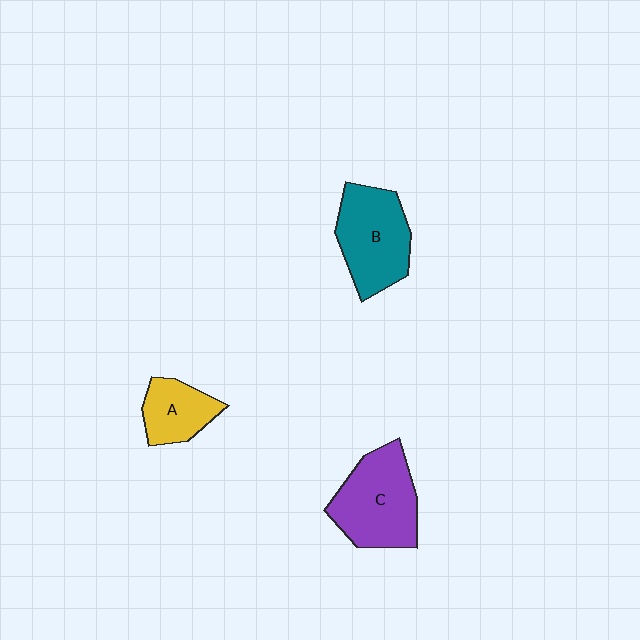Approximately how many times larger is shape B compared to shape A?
Approximately 1.7 times.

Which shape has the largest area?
Shape C (purple).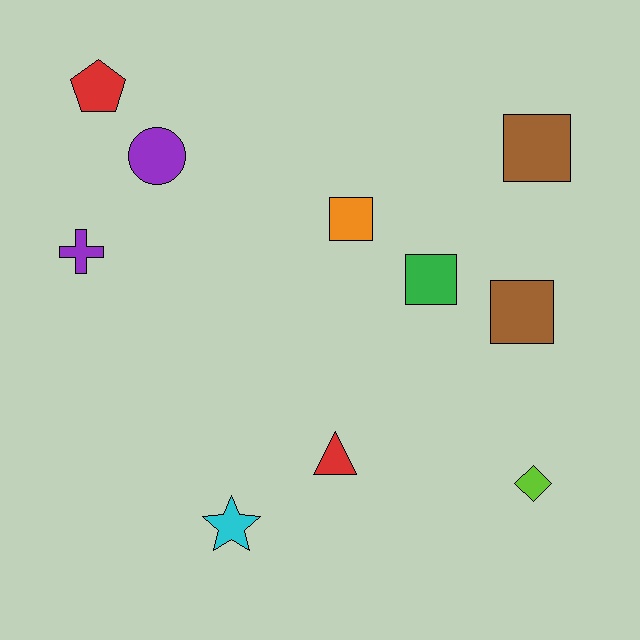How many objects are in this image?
There are 10 objects.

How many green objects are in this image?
There is 1 green object.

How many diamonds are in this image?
There is 1 diamond.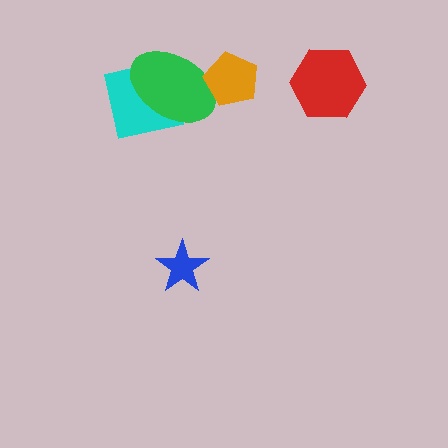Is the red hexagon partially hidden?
No, no other shape covers it.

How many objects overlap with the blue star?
0 objects overlap with the blue star.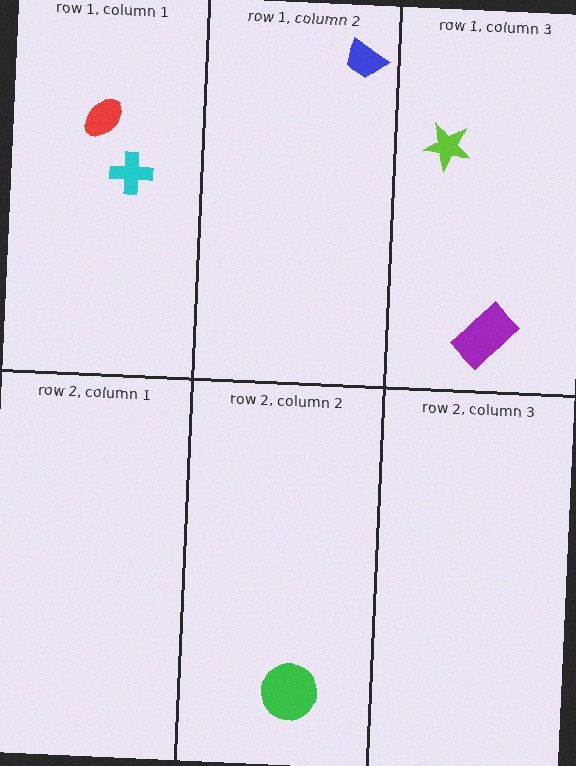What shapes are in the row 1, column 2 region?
The blue trapezoid.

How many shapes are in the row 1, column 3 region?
2.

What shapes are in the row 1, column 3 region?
The purple rectangle, the lime star.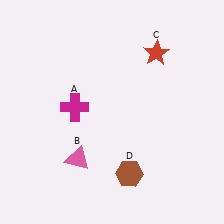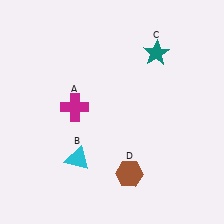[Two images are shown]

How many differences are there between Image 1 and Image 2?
There are 2 differences between the two images.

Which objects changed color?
B changed from pink to cyan. C changed from red to teal.